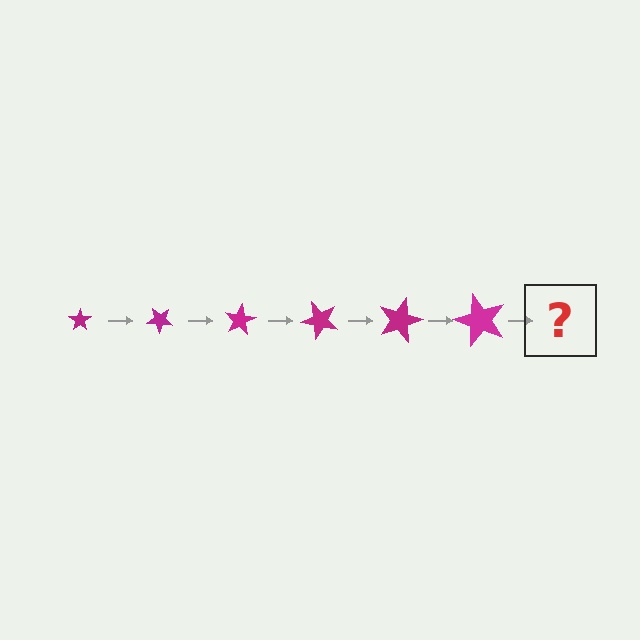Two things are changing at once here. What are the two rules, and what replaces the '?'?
The two rules are that the star grows larger each step and it rotates 40 degrees each step. The '?' should be a star, larger than the previous one and rotated 240 degrees from the start.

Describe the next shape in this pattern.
It should be a star, larger than the previous one and rotated 240 degrees from the start.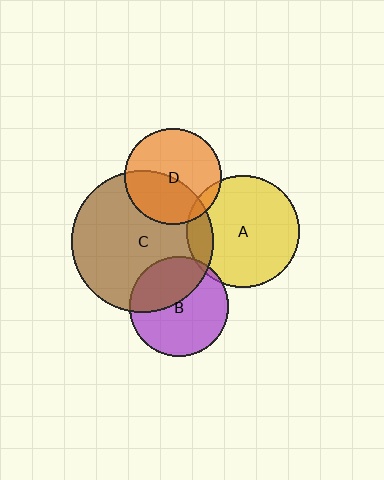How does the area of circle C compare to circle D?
Approximately 2.2 times.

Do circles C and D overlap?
Yes.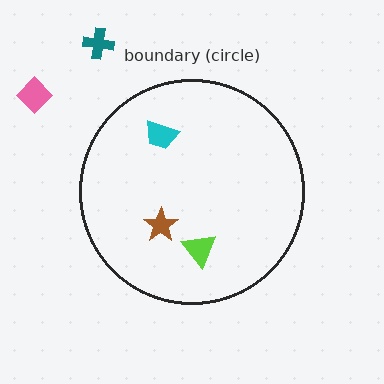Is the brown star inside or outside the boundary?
Inside.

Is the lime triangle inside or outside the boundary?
Inside.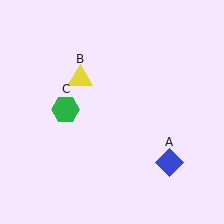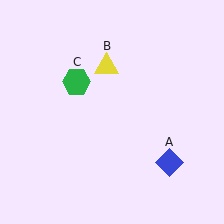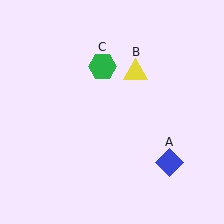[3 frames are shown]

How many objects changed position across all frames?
2 objects changed position: yellow triangle (object B), green hexagon (object C).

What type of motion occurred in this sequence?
The yellow triangle (object B), green hexagon (object C) rotated clockwise around the center of the scene.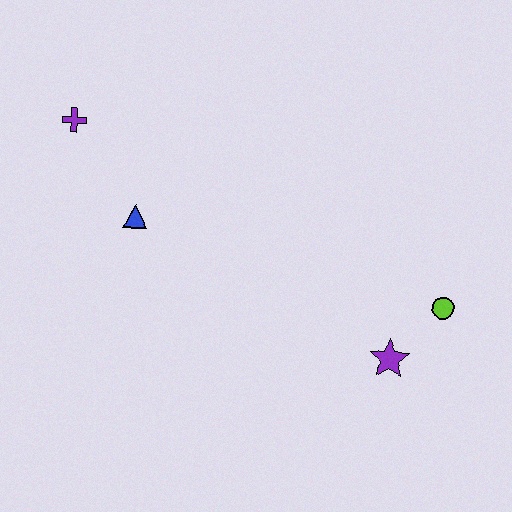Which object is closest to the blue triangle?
The purple cross is closest to the blue triangle.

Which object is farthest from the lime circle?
The purple cross is farthest from the lime circle.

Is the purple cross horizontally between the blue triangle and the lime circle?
No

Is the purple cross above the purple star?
Yes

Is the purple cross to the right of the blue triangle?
No